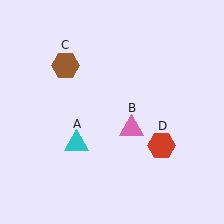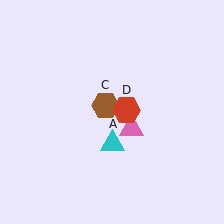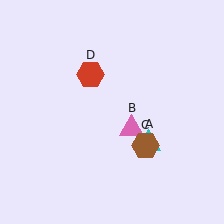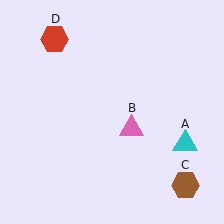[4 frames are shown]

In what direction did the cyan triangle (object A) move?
The cyan triangle (object A) moved right.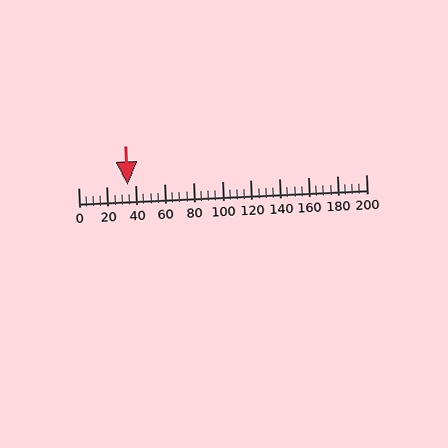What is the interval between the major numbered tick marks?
The major tick marks are spaced 20 units apart.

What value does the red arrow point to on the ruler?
The red arrow points to approximately 34.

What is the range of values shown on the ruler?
The ruler shows values from 0 to 200.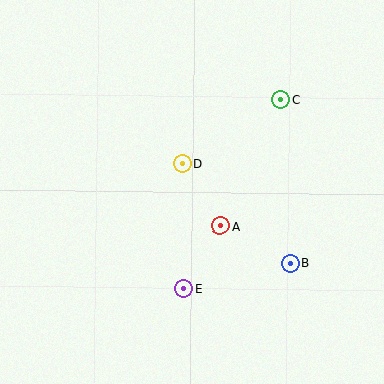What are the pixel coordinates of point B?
Point B is at (291, 263).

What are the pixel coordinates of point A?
Point A is at (220, 226).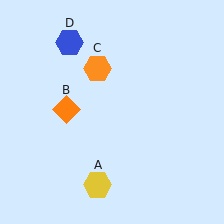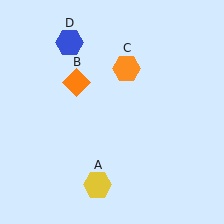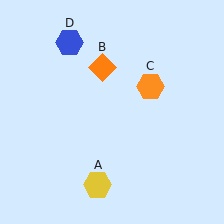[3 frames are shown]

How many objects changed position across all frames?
2 objects changed position: orange diamond (object B), orange hexagon (object C).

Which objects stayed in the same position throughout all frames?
Yellow hexagon (object A) and blue hexagon (object D) remained stationary.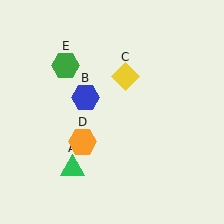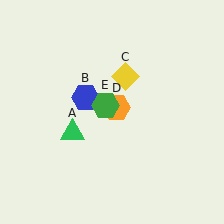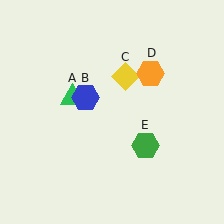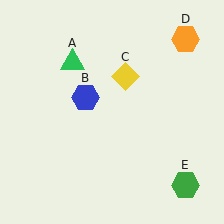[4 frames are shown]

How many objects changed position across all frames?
3 objects changed position: green triangle (object A), orange hexagon (object D), green hexagon (object E).